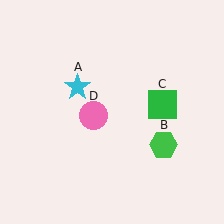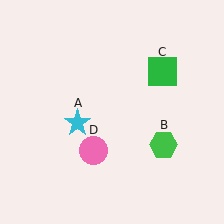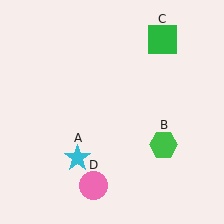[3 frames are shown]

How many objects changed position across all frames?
3 objects changed position: cyan star (object A), green square (object C), pink circle (object D).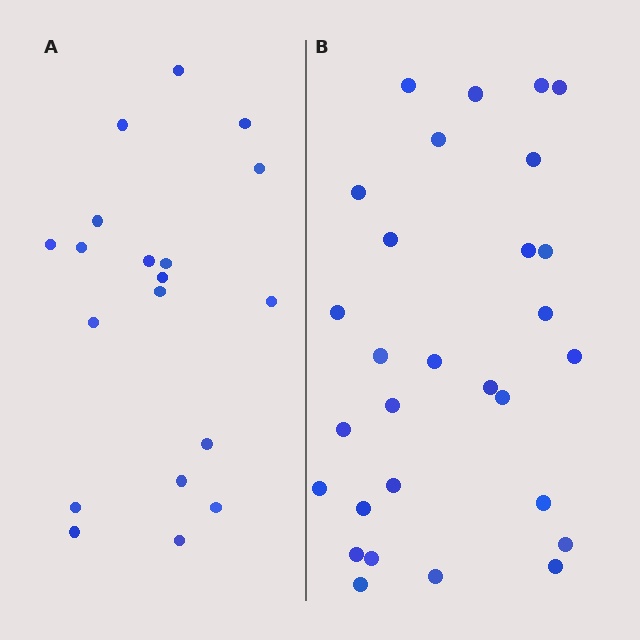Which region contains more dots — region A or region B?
Region B (the right region) has more dots.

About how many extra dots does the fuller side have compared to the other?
Region B has roughly 10 or so more dots than region A.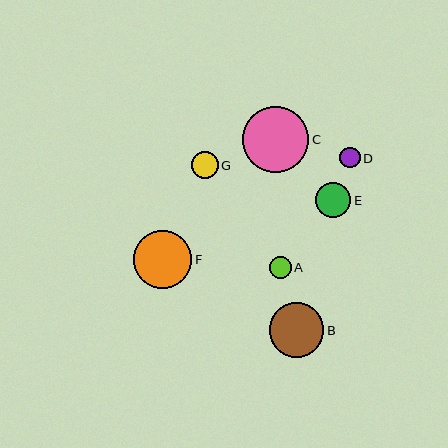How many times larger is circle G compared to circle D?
Circle G is approximately 1.3 times the size of circle D.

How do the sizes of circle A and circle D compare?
Circle A and circle D are approximately the same size.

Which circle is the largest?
Circle C is the largest with a size of approximately 66 pixels.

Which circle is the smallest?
Circle D is the smallest with a size of approximately 21 pixels.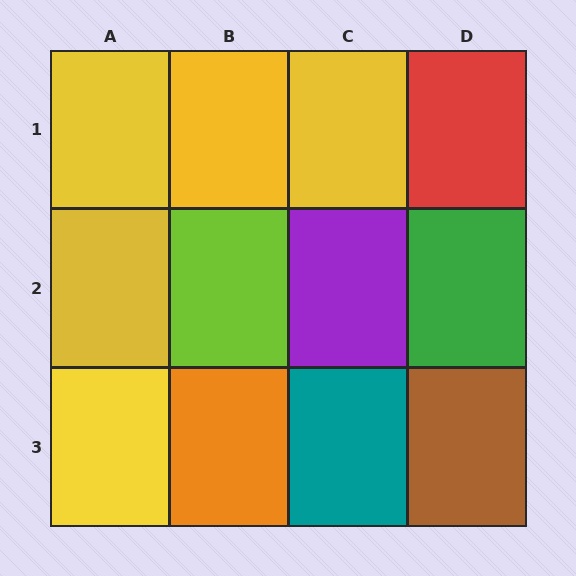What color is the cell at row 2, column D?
Green.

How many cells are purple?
1 cell is purple.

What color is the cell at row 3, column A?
Yellow.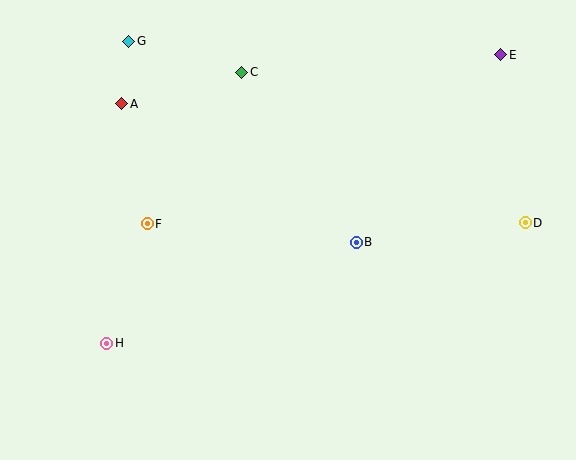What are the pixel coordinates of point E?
Point E is at (501, 55).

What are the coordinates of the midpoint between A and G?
The midpoint between A and G is at (125, 72).